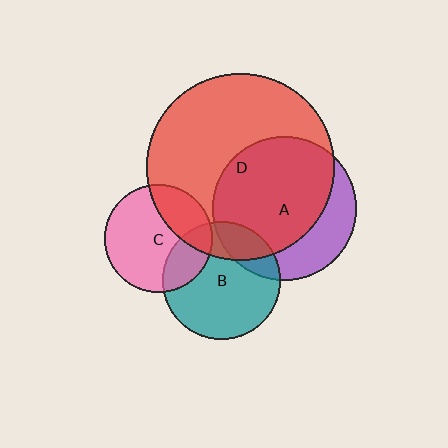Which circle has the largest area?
Circle D (red).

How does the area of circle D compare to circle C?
Approximately 3.0 times.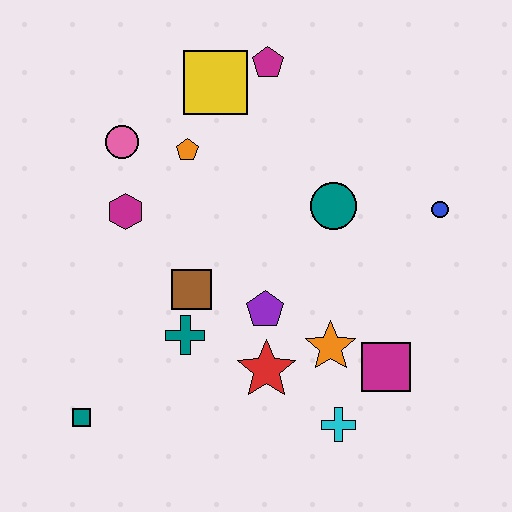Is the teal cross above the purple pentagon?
No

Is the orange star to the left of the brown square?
No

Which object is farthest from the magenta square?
The pink circle is farthest from the magenta square.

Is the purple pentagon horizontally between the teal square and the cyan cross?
Yes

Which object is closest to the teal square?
The teal cross is closest to the teal square.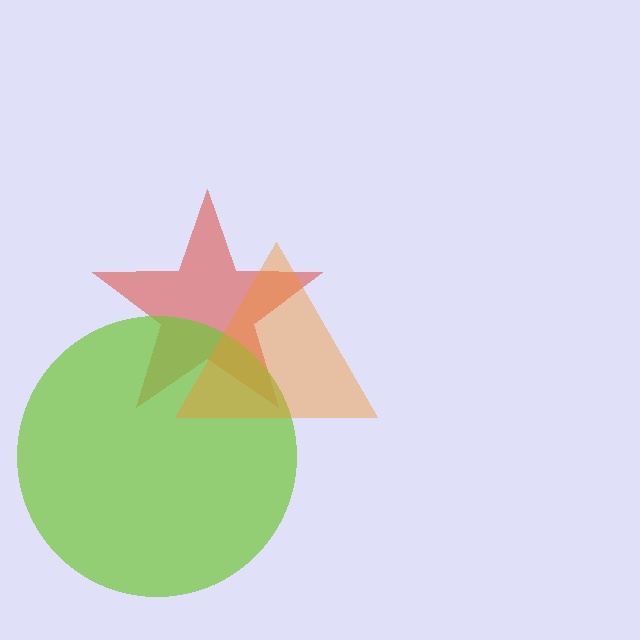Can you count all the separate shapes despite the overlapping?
Yes, there are 3 separate shapes.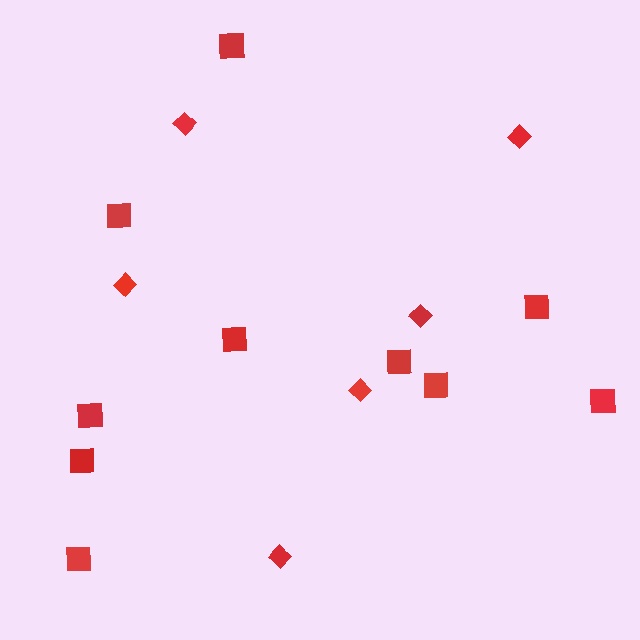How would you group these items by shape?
There are 2 groups: one group of squares (10) and one group of diamonds (6).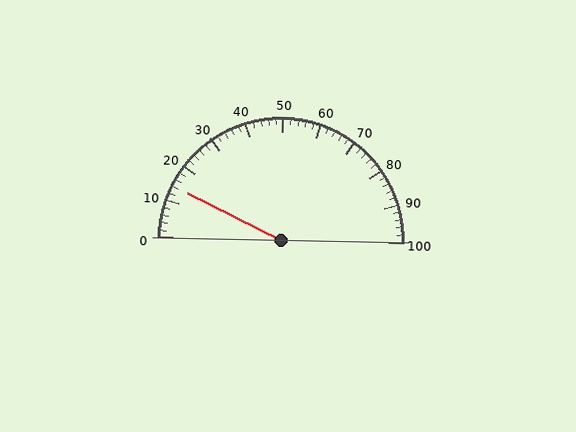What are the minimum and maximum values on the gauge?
The gauge ranges from 0 to 100.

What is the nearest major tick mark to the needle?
The nearest major tick mark is 10.